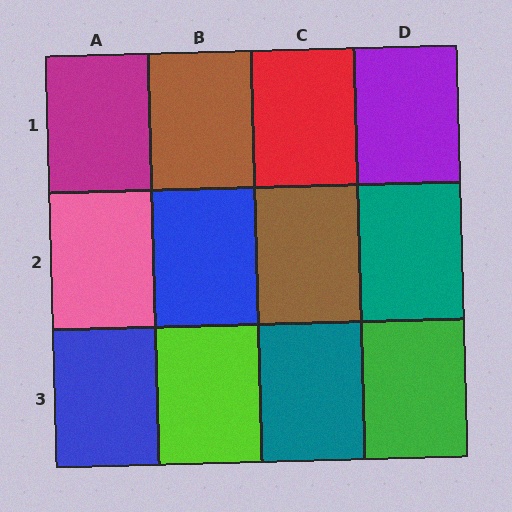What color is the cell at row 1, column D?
Purple.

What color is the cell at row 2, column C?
Brown.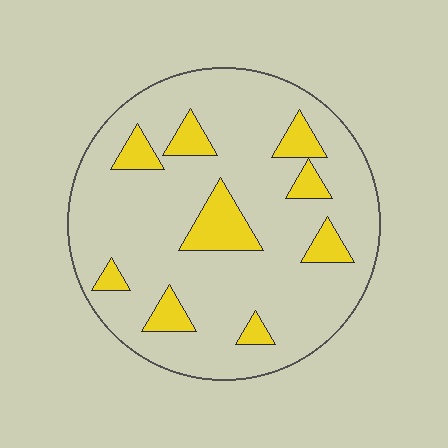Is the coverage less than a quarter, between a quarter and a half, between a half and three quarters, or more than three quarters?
Less than a quarter.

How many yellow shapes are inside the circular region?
9.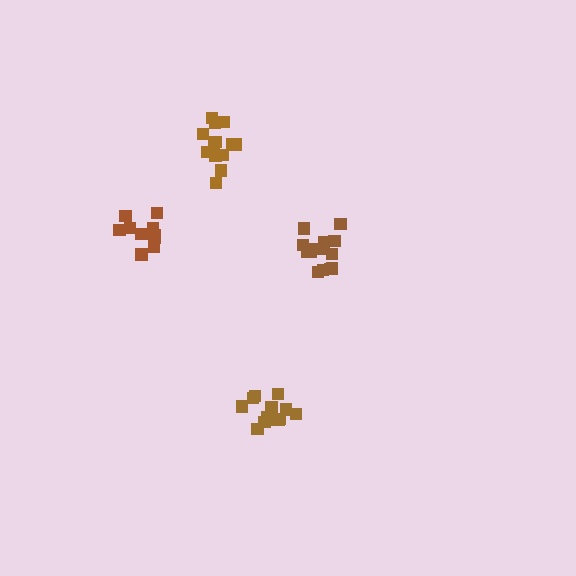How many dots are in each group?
Group 1: 14 dots, Group 2: 13 dots, Group 3: 14 dots, Group 4: 10 dots (51 total).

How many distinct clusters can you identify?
There are 4 distinct clusters.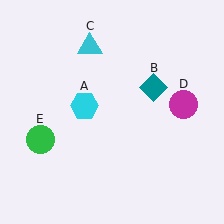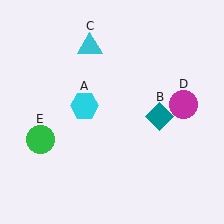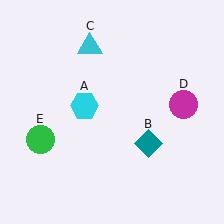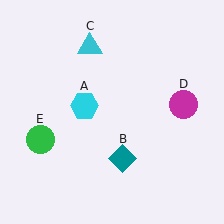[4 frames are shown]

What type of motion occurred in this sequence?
The teal diamond (object B) rotated clockwise around the center of the scene.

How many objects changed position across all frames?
1 object changed position: teal diamond (object B).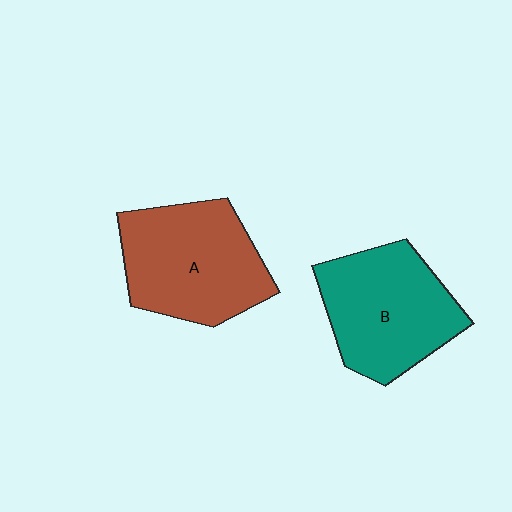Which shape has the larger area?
Shape A (brown).